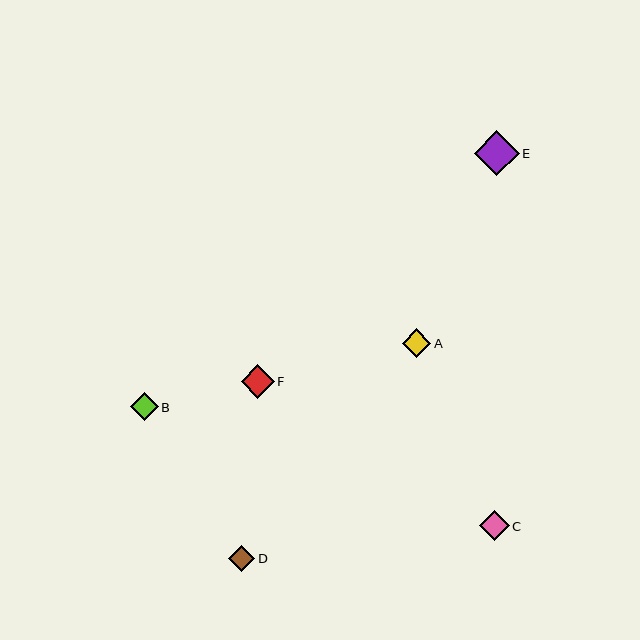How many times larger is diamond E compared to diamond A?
Diamond E is approximately 1.6 times the size of diamond A.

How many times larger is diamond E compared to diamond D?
Diamond E is approximately 1.7 times the size of diamond D.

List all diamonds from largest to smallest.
From largest to smallest: E, F, C, A, B, D.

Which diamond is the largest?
Diamond E is the largest with a size of approximately 45 pixels.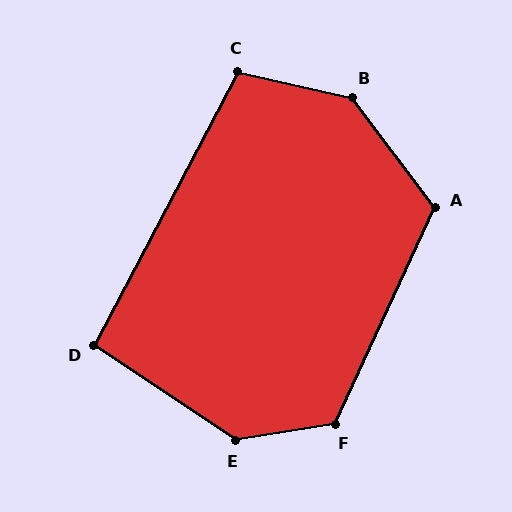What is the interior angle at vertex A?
Approximately 118 degrees (obtuse).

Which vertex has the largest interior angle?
B, at approximately 140 degrees.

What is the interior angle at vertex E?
Approximately 137 degrees (obtuse).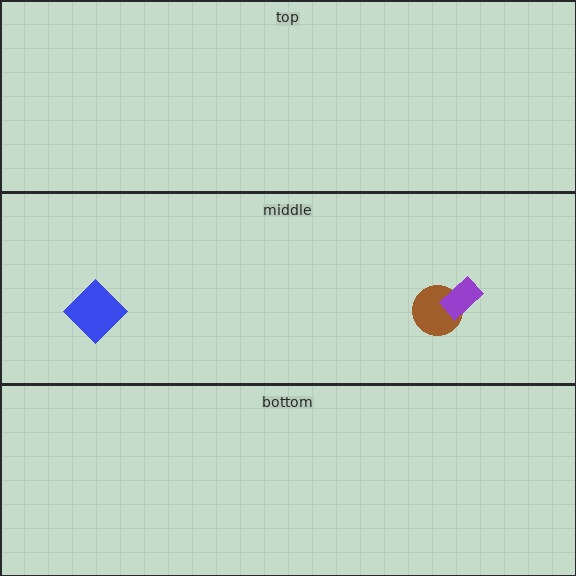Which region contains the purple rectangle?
The middle region.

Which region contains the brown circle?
The middle region.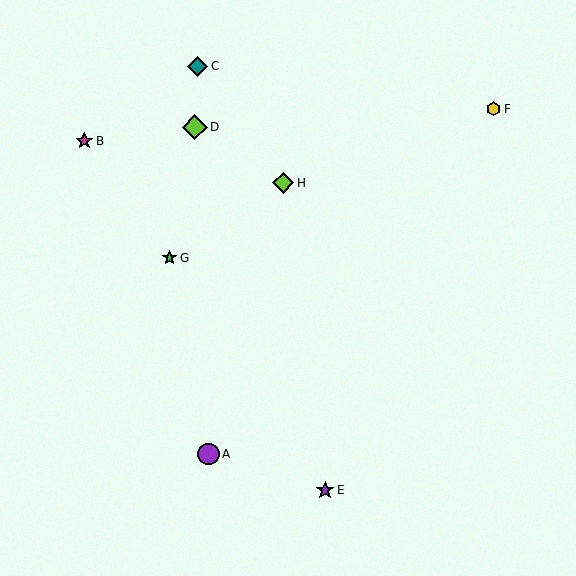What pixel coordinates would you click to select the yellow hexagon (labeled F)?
Click at (494, 109) to select the yellow hexagon F.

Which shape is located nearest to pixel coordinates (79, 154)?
The magenta star (labeled B) at (84, 141) is nearest to that location.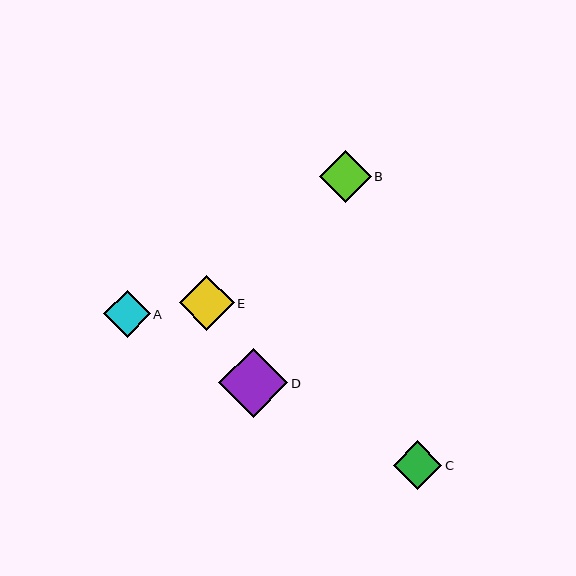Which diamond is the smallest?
Diamond A is the smallest with a size of approximately 47 pixels.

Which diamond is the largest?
Diamond D is the largest with a size of approximately 69 pixels.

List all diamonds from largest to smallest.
From largest to smallest: D, E, B, C, A.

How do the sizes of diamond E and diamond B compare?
Diamond E and diamond B are approximately the same size.